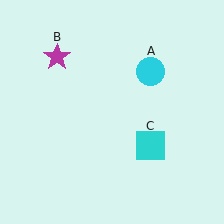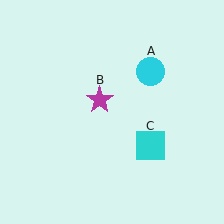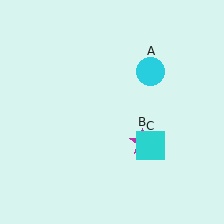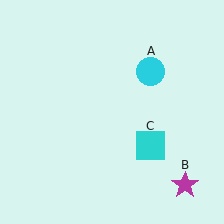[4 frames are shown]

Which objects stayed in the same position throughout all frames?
Cyan circle (object A) and cyan square (object C) remained stationary.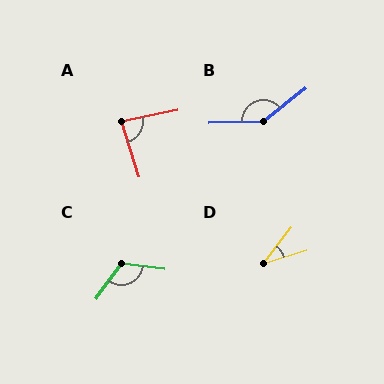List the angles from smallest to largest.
D (35°), A (84°), C (119°), B (143°).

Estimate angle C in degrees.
Approximately 119 degrees.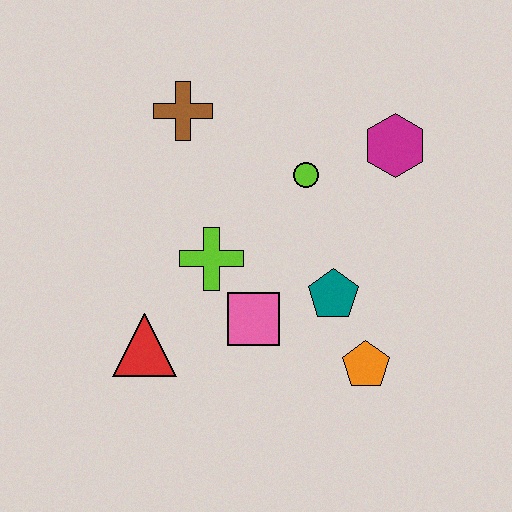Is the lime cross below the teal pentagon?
No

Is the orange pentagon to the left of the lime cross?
No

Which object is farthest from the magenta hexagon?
The red triangle is farthest from the magenta hexagon.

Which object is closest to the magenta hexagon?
The lime circle is closest to the magenta hexagon.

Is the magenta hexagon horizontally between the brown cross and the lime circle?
No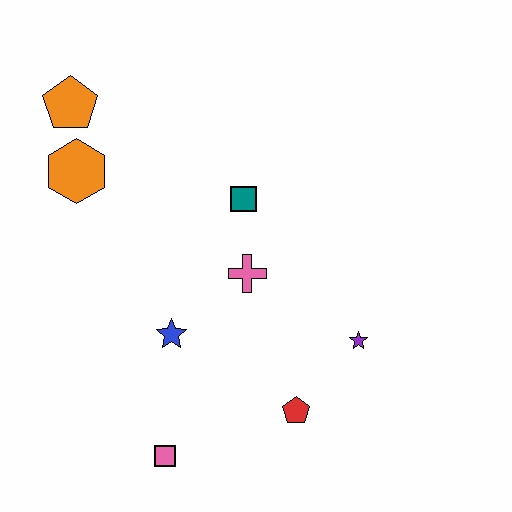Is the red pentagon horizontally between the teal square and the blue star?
No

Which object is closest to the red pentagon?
The purple star is closest to the red pentagon.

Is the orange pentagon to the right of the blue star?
No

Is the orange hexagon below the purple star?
No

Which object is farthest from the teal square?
The pink square is farthest from the teal square.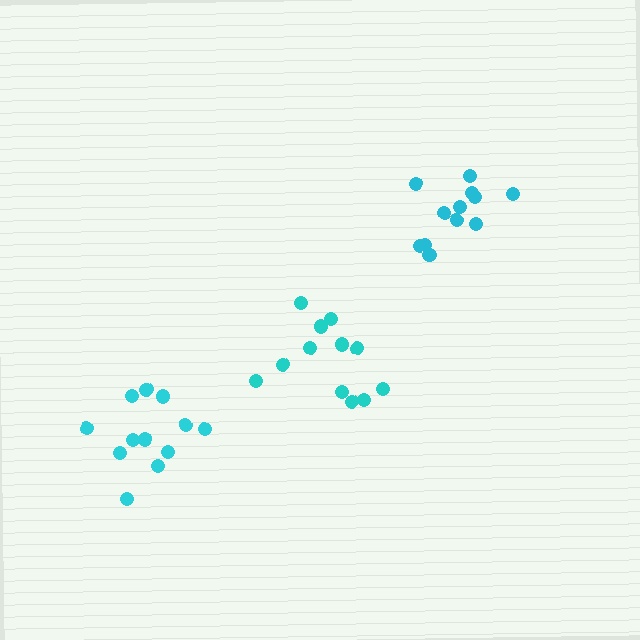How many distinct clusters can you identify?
There are 3 distinct clusters.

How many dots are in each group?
Group 1: 12 dots, Group 2: 13 dots, Group 3: 12 dots (37 total).